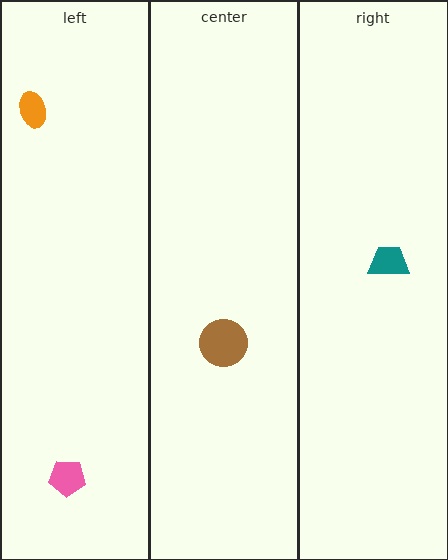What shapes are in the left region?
The pink pentagon, the orange ellipse.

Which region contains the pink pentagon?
The left region.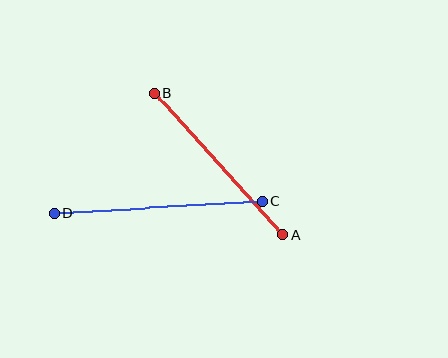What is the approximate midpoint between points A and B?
The midpoint is at approximately (219, 164) pixels.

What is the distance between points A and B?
The distance is approximately 191 pixels.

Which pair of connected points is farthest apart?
Points C and D are farthest apart.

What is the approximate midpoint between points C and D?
The midpoint is at approximately (158, 207) pixels.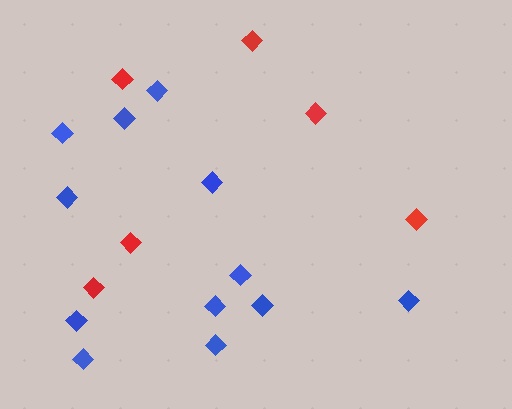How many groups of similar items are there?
There are 2 groups: one group of red diamonds (6) and one group of blue diamonds (12).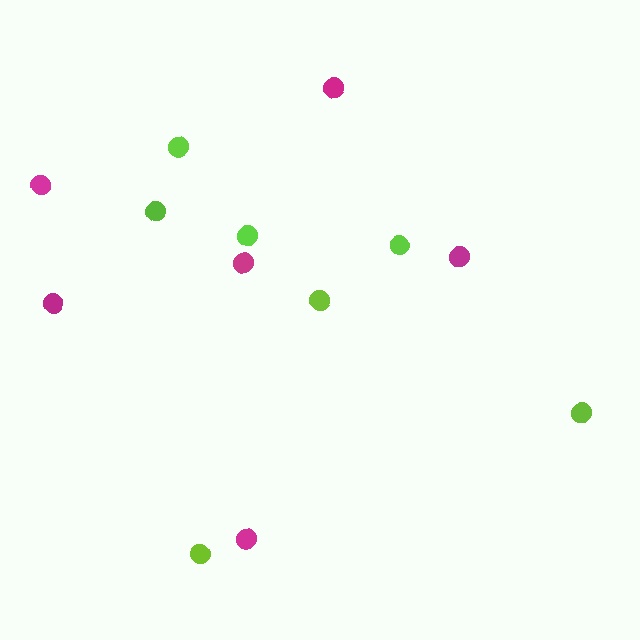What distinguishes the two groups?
There are 2 groups: one group of lime circles (7) and one group of magenta circles (6).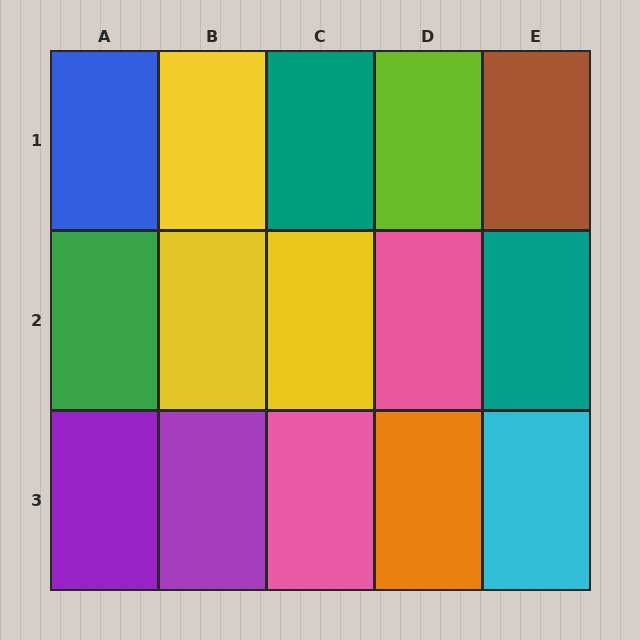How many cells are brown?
1 cell is brown.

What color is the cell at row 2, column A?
Green.